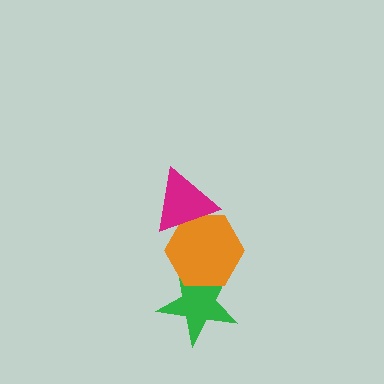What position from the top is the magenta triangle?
The magenta triangle is 1st from the top.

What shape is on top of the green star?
The orange hexagon is on top of the green star.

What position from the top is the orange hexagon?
The orange hexagon is 2nd from the top.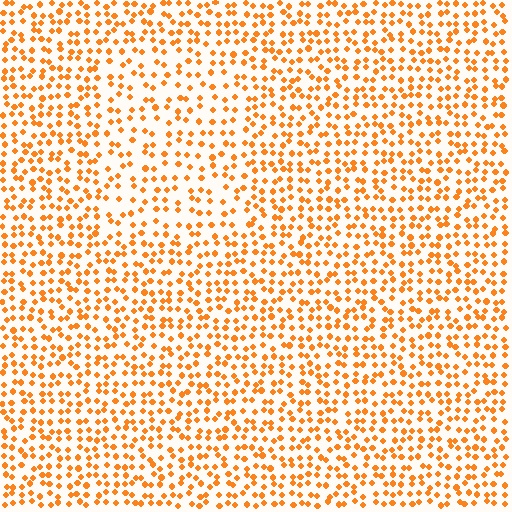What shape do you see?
I see a rectangle.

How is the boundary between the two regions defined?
The boundary is defined by a change in element density (approximately 1.5x ratio). All elements are the same color, size, and shape.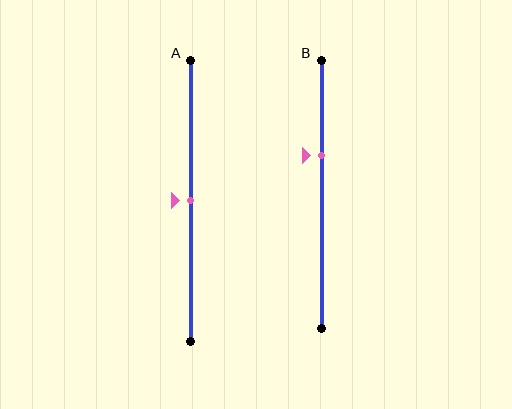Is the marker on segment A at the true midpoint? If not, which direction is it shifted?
Yes, the marker on segment A is at the true midpoint.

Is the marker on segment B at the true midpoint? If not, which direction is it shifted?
No, the marker on segment B is shifted upward by about 14% of the segment length.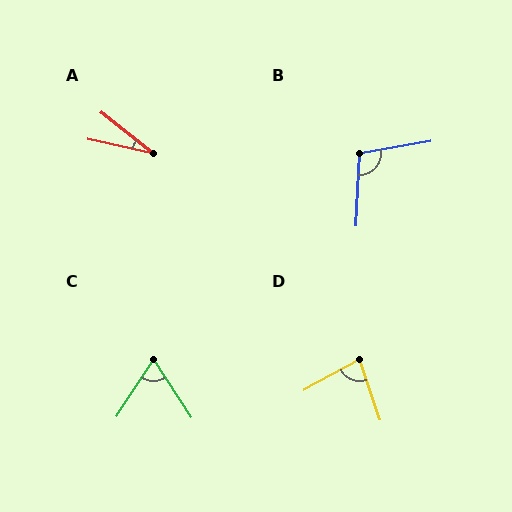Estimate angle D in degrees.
Approximately 81 degrees.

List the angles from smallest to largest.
A (26°), C (66°), D (81°), B (103°).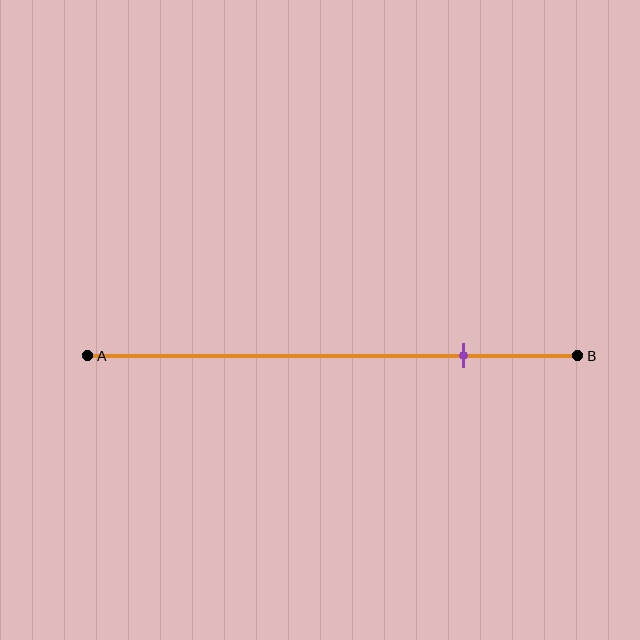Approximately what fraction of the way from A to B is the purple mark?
The purple mark is approximately 75% of the way from A to B.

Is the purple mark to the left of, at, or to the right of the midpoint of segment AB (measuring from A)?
The purple mark is to the right of the midpoint of segment AB.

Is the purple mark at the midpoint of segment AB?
No, the mark is at about 75% from A, not at the 50% midpoint.